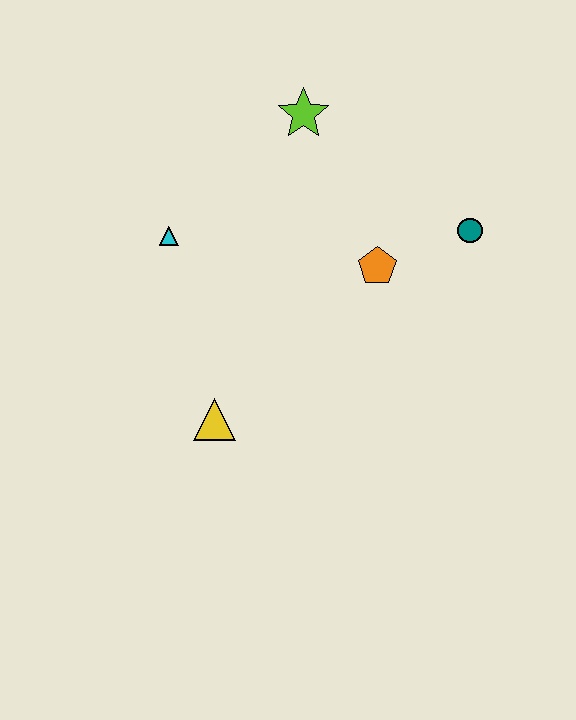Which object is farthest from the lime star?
The yellow triangle is farthest from the lime star.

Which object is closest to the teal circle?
The orange pentagon is closest to the teal circle.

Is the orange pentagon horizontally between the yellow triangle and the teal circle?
Yes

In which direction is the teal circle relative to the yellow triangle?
The teal circle is to the right of the yellow triangle.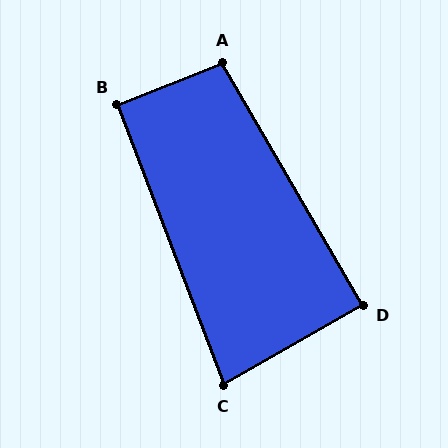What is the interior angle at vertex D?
Approximately 90 degrees (approximately right).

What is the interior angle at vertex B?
Approximately 90 degrees (approximately right).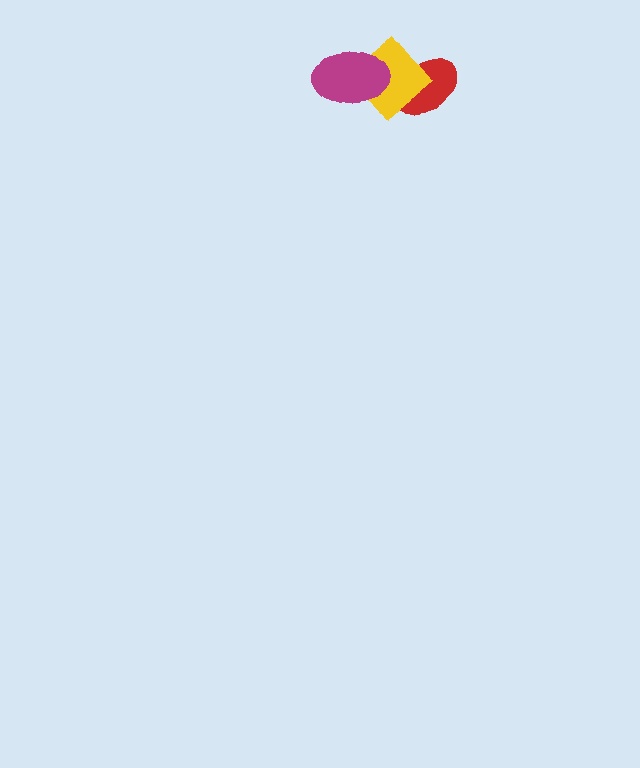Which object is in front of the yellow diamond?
The magenta ellipse is in front of the yellow diamond.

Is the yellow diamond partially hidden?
Yes, it is partially covered by another shape.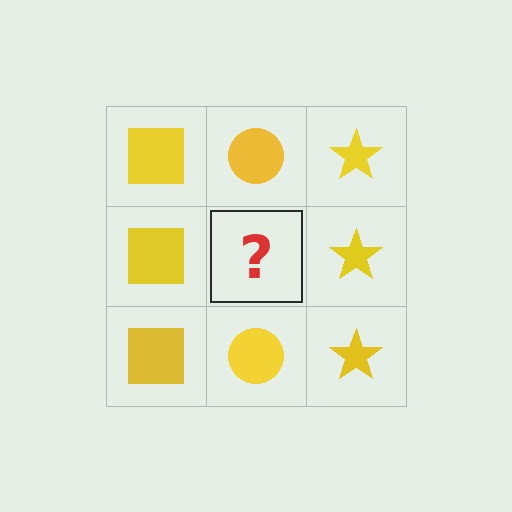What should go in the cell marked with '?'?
The missing cell should contain a yellow circle.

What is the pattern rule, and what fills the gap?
The rule is that each column has a consistent shape. The gap should be filled with a yellow circle.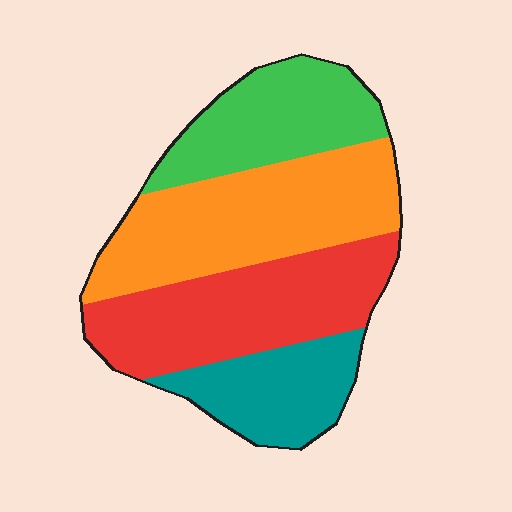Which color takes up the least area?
Teal, at roughly 15%.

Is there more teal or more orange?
Orange.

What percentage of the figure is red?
Red covers about 30% of the figure.